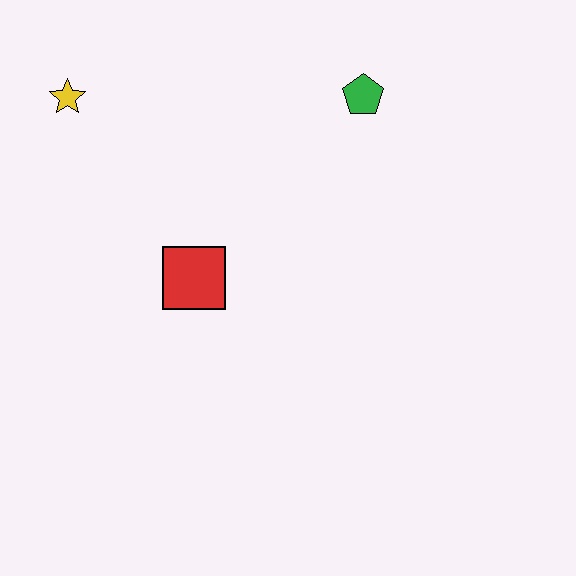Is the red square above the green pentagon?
No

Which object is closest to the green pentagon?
The red square is closest to the green pentagon.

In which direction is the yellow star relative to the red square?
The yellow star is above the red square.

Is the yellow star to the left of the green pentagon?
Yes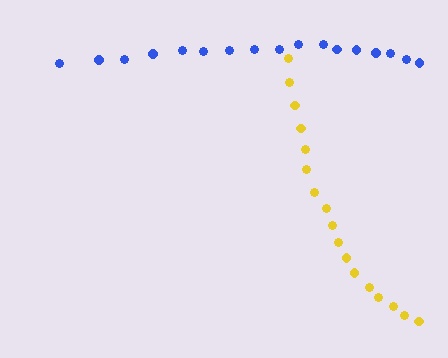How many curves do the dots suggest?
There are 2 distinct paths.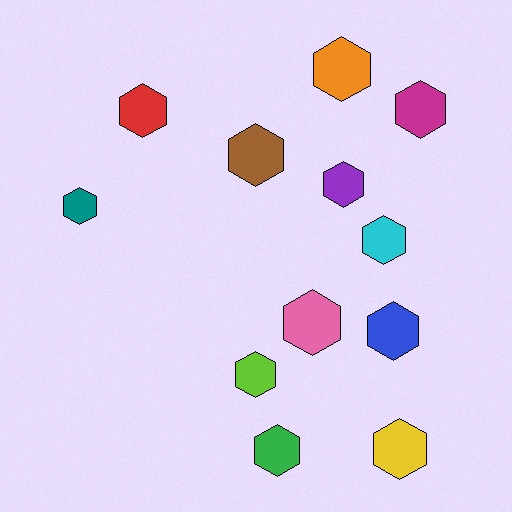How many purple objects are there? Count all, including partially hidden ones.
There is 1 purple object.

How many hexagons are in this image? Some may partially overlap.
There are 12 hexagons.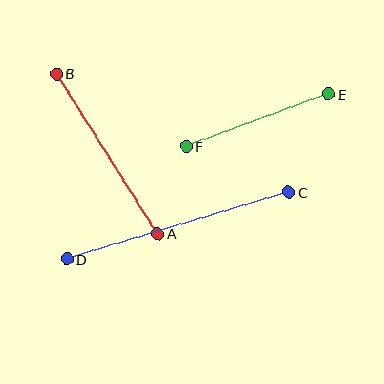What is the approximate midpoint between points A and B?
The midpoint is at approximately (107, 154) pixels.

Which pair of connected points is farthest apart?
Points C and D are farthest apart.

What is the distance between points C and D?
The distance is approximately 232 pixels.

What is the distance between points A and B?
The distance is approximately 189 pixels.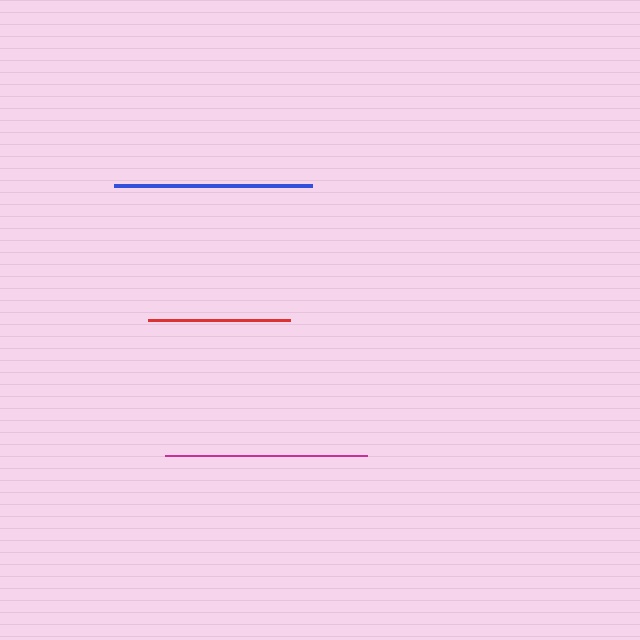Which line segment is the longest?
The magenta line is the longest at approximately 202 pixels.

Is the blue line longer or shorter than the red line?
The blue line is longer than the red line.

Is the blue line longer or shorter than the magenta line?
The magenta line is longer than the blue line.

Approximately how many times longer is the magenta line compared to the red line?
The magenta line is approximately 1.4 times the length of the red line.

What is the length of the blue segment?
The blue segment is approximately 198 pixels long.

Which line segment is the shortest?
The red line is the shortest at approximately 142 pixels.